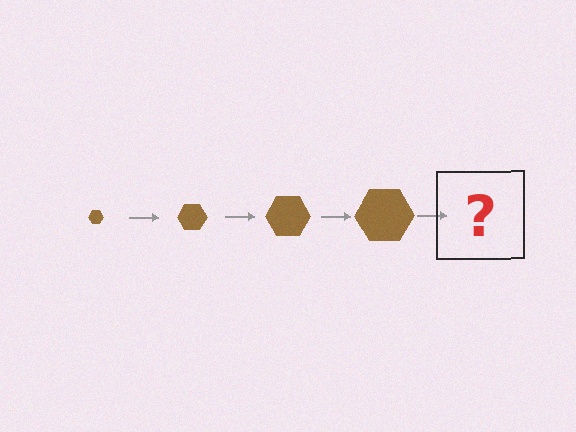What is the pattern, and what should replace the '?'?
The pattern is that the hexagon gets progressively larger each step. The '?' should be a brown hexagon, larger than the previous one.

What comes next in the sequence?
The next element should be a brown hexagon, larger than the previous one.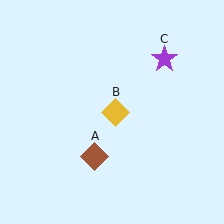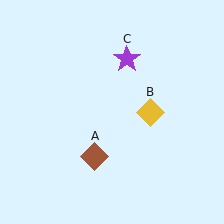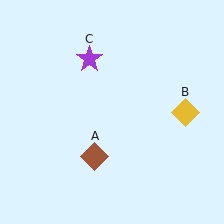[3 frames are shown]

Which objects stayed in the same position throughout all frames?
Brown diamond (object A) remained stationary.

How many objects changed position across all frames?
2 objects changed position: yellow diamond (object B), purple star (object C).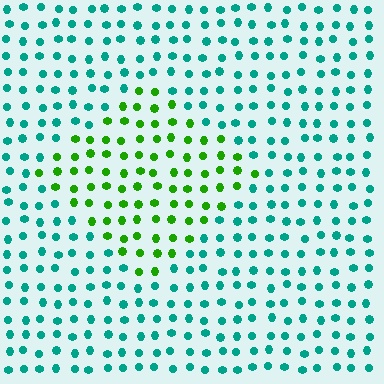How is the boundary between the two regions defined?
The boundary is defined purely by a slight shift in hue (about 60 degrees). Spacing, size, and orientation are identical on both sides.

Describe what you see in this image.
The image is filled with small teal elements in a uniform arrangement. A diamond-shaped region is visible where the elements are tinted to a slightly different hue, forming a subtle color boundary.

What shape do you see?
I see a diamond.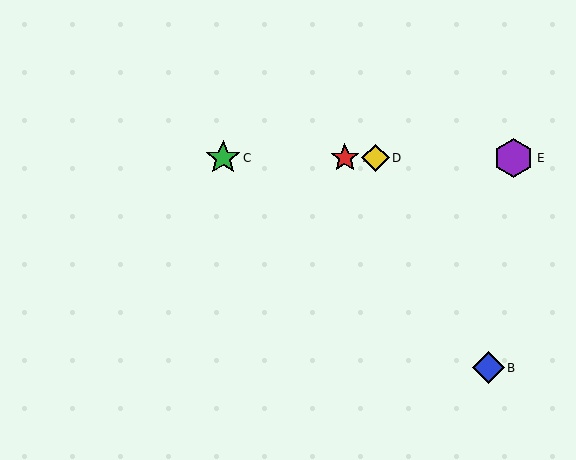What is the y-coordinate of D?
Object D is at y≈158.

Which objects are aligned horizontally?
Objects A, C, D, E are aligned horizontally.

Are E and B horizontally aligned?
No, E is at y≈158 and B is at y≈368.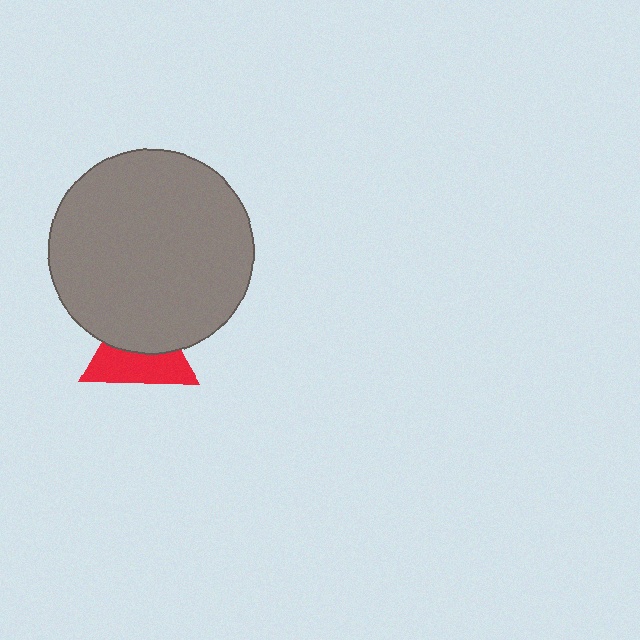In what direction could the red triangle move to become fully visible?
The red triangle could move down. That would shift it out from behind the gray circle entirely.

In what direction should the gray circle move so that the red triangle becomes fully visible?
The gray circle should move up. That is the shortest direction to clear the overlap and leave the red triangle fully visible.